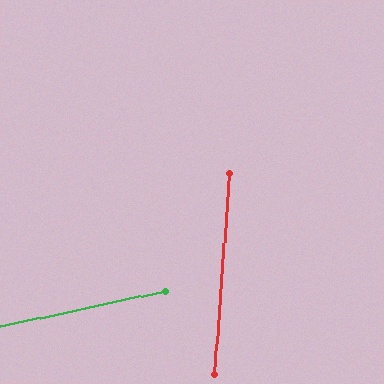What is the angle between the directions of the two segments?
Approximately 74 degrees.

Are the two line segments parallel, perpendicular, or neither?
Neither parallel nor perpendicular — they differ by about 74°.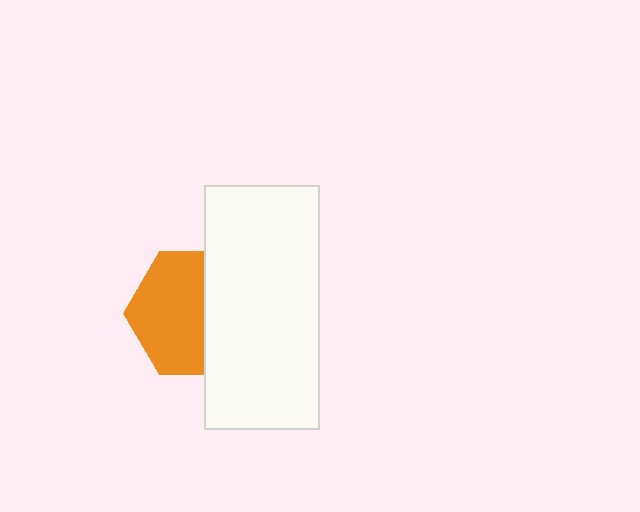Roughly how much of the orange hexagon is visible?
About half of it is visible (roughly 58%).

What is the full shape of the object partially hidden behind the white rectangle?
The partially hidden object is an orange hexagon.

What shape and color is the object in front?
The object in front is a white rectangle.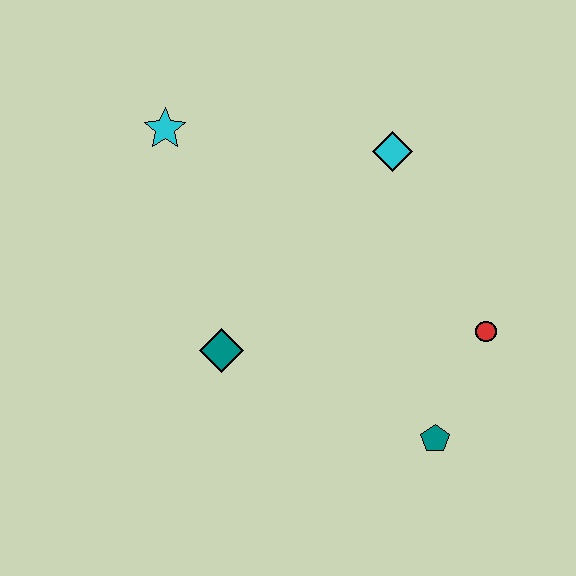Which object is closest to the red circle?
The teal pentagon is closest to the red circle.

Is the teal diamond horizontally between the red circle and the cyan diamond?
No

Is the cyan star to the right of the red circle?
No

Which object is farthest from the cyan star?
The teal pentagon is farthest from the cyan star.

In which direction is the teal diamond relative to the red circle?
The teal diamond is to the left of the red circle.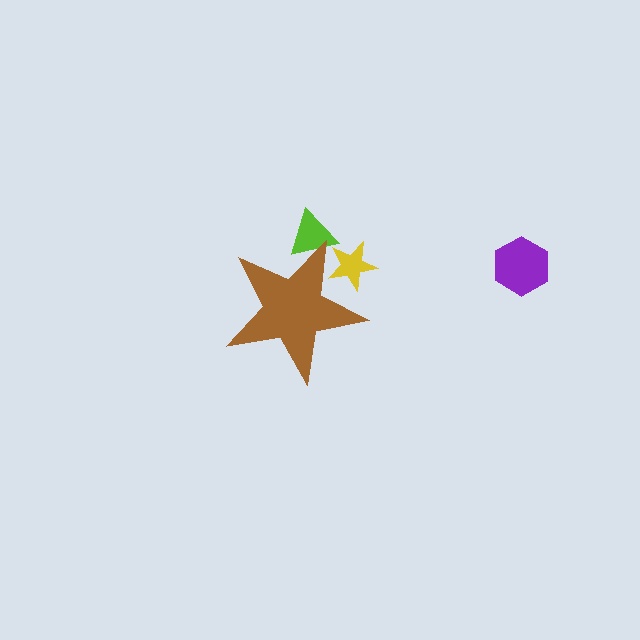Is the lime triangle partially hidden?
Yes, the lime triangle is partially hidden behind the brown star.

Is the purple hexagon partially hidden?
No, the purple hexagon is fully visible.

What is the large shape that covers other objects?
A brown star.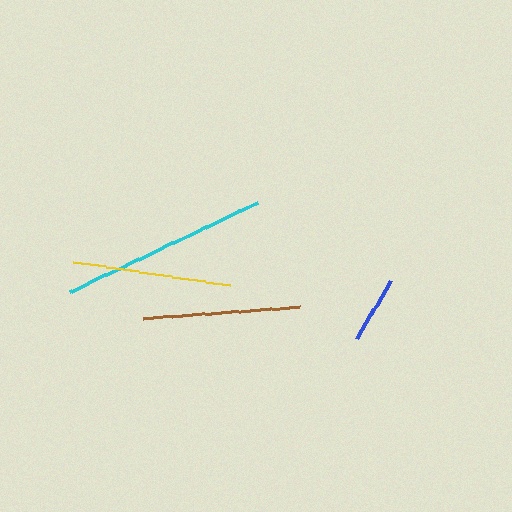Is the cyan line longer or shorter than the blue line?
The cyan line is longer than the blue line.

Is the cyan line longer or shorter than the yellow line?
The cyan line is longer than the yellow line.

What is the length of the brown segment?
The brown segment is approximately 157 pixels long.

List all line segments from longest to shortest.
From longest to shortest: cyan, yellow, brown, blue.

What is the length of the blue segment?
The blue segment is approximately 68 pixels long.